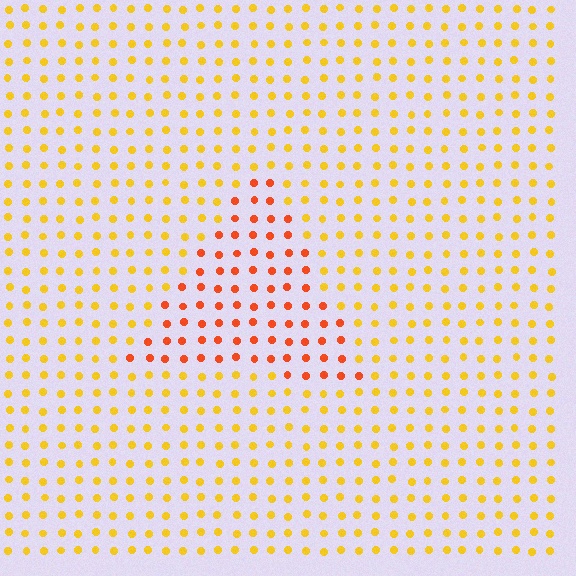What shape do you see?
I see a triangle.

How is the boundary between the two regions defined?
The boundary is defined purely by a slight shift in hue (about 36 degrees). Spacing, size, and orientation are identical on both sides.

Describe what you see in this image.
The image is filled with small yellow elements in a uniform arrangement. A triangle-shaped region is visible where the elements are tinted to a slightly different hue, forming a subtle color boundary.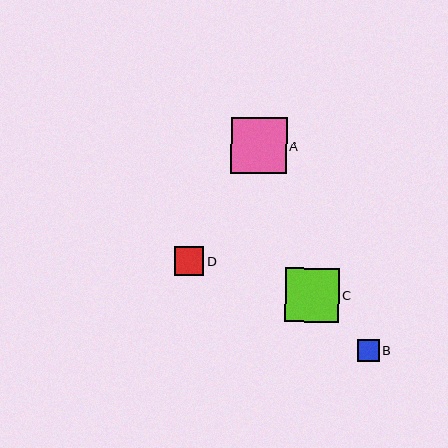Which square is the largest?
Square A is the largest with a size of approximately 56 pixels.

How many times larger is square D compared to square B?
Square D is approximately 1.4 times the size of square B.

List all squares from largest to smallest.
From largest to smallest: A, C, D, B.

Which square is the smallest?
Square B is the smallest with a size of approximately 21 pixels.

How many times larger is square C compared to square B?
Square C is approximately 2.5 times the size of square B.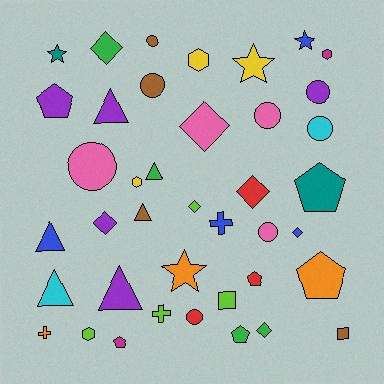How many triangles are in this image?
There are 6 triangles.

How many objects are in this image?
There are 40 objects.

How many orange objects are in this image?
There are 3 orange objects.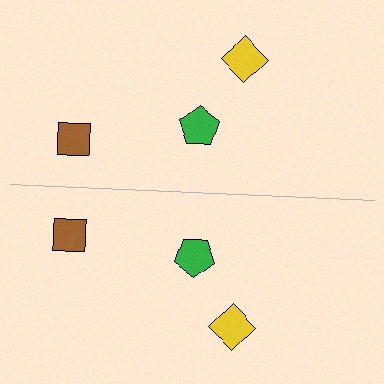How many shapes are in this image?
There are 6 shapes in this image.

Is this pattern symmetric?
Yes, this pattern has bilateral (reflection) symmetry.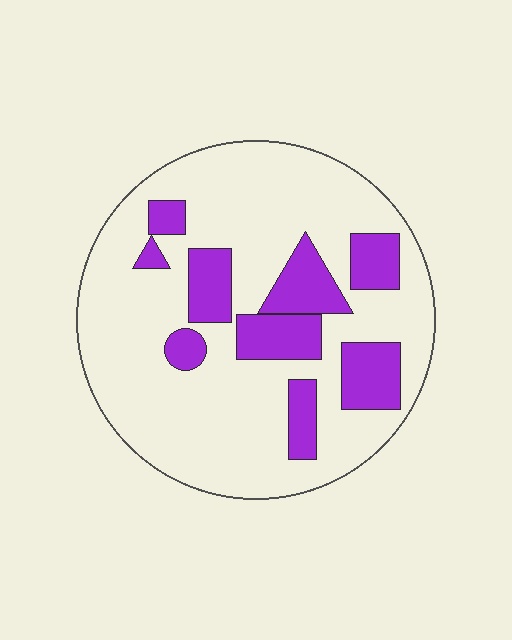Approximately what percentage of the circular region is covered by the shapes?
Approximately 25%.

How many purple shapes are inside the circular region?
9.